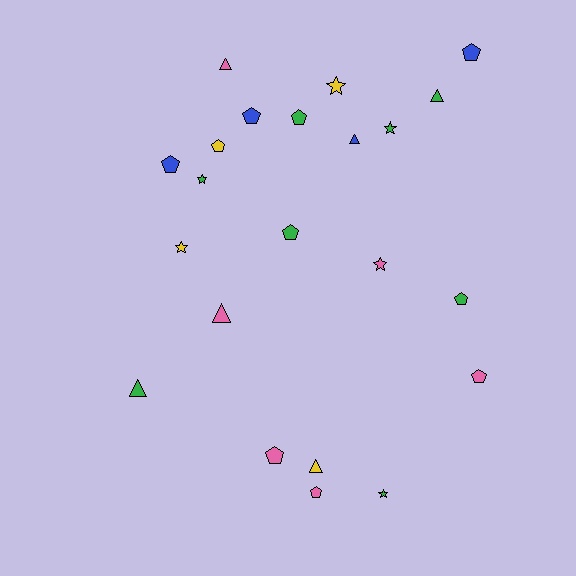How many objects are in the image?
There are 22 objects.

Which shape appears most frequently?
Pentagon, with 10 objects.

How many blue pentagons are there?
There are 3 blue pentagons.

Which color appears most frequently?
Green, with 8 objects.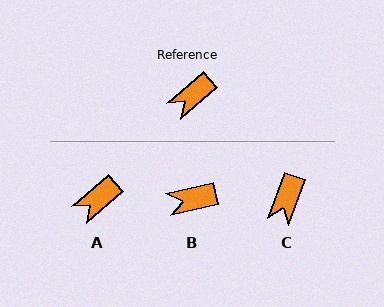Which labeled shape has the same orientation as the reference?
A.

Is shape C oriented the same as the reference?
No, it is off by about 29 degrees.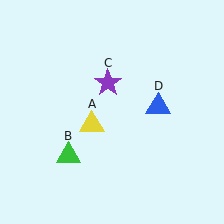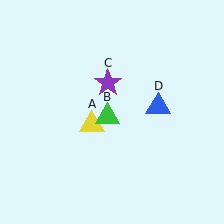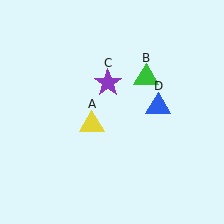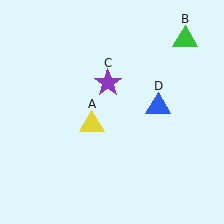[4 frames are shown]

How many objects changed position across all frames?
1 object changed position: green triangle (object B).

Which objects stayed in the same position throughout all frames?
Yellow triangle (object A) and purple star (object C) and blue triangle (object D) remained stationary.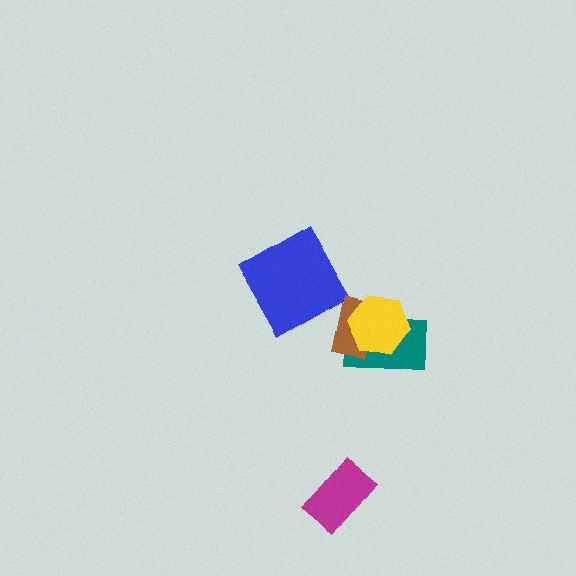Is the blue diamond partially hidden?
No, no other shape covers it.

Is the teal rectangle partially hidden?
Yes, it is partially covered by another shape.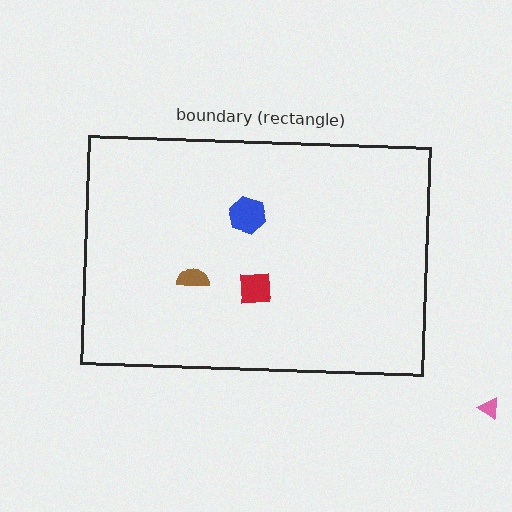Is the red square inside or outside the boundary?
Inside.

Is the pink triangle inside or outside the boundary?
Outside.